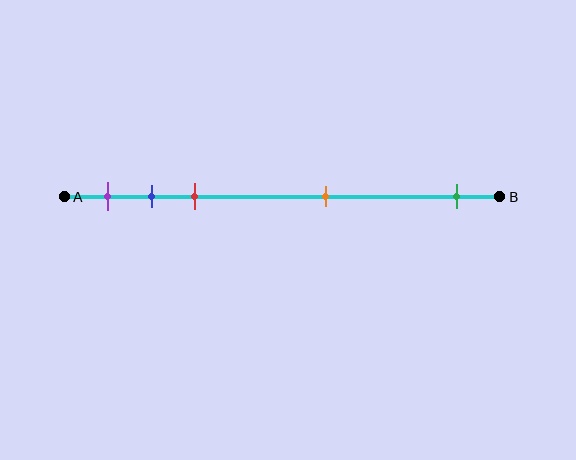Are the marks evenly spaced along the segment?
No, the marks are not evenly spaced.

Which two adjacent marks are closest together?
The blue and red marks are the closest adjacent pair.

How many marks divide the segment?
There are 5 marks dividing the segment.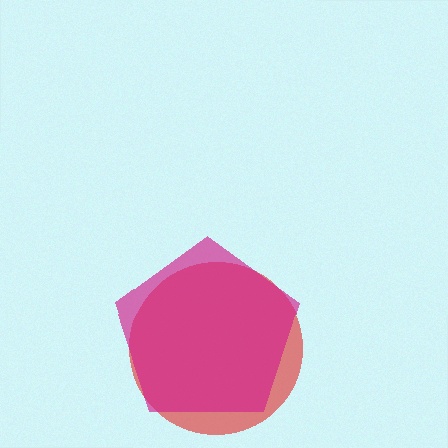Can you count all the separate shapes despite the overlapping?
Yes, there are 2 separate shapes.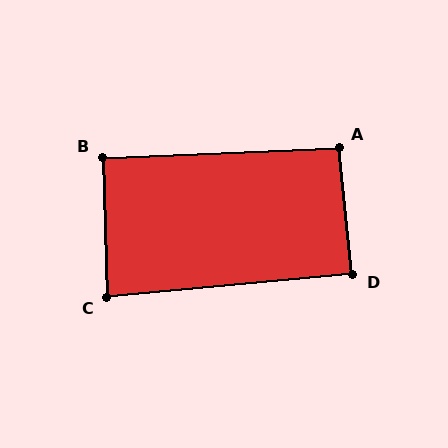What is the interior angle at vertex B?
Approximately 91 degrees (approximately right).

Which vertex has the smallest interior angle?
C, at approximately 86 degrees.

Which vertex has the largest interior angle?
A, at approximately 94 degrees.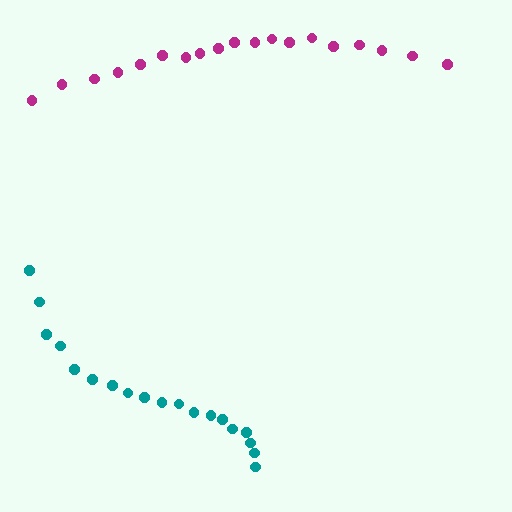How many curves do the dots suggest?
There are 2 distinct paths.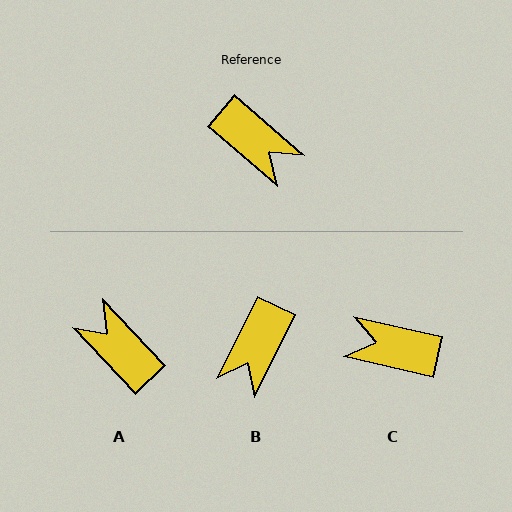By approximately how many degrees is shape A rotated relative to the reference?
Approximately 174 degrees counter-clockwise.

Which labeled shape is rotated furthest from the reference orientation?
A, about 174 degrees away.